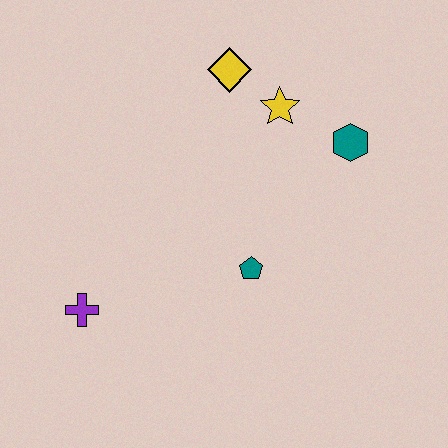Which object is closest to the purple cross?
The teal pentagon is closest to the purple cross.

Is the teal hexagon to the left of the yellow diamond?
No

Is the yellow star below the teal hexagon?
No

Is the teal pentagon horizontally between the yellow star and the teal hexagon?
No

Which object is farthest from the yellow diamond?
The purple cross is farthest from the yellow diamond.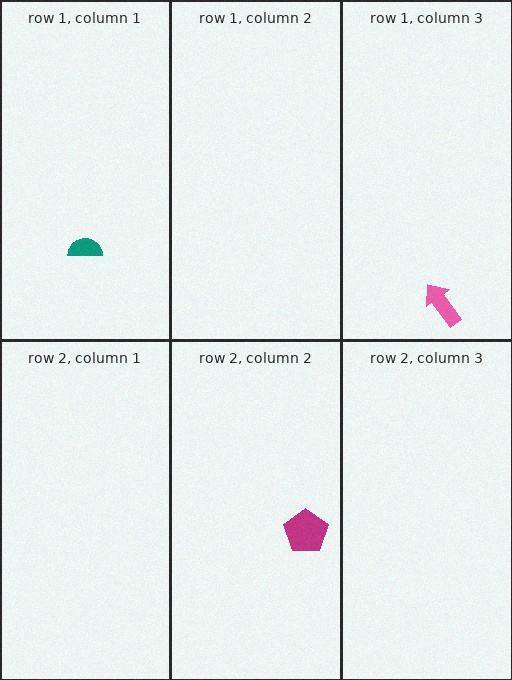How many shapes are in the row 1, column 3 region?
1.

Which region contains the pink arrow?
The row 1, column 3 region.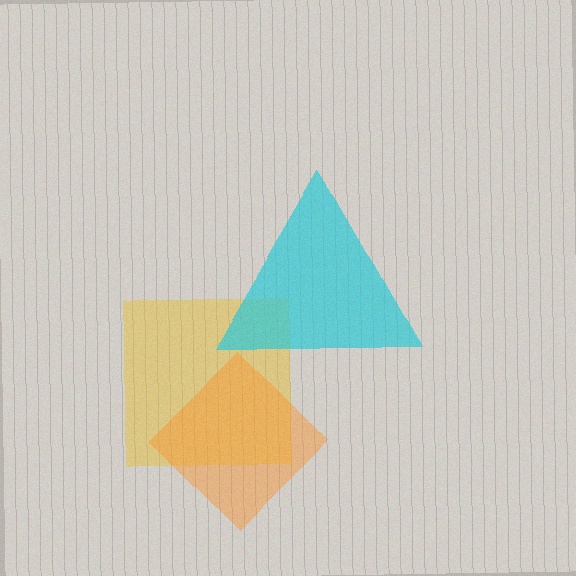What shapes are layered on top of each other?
The layered shapes are: a yellow square, a cyan triangle, an orange diamond.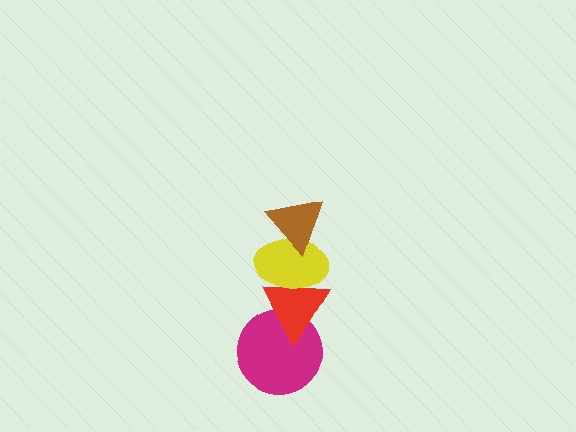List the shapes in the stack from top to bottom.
From top to bottom: the brown triangle, the yellow ellipse, the red triangle, the magenta circle.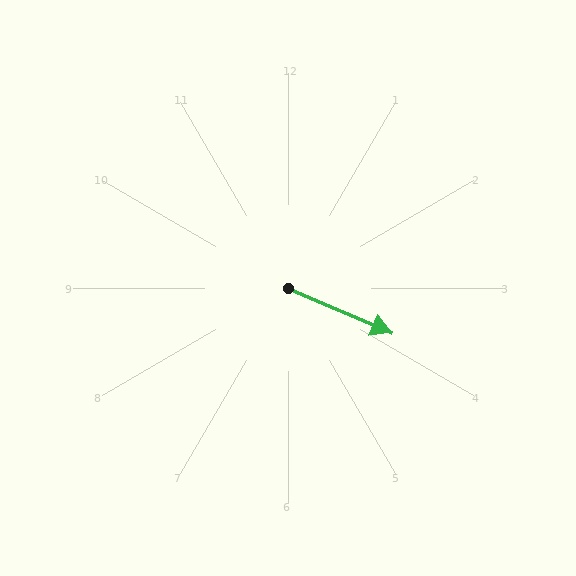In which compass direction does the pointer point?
Southeast.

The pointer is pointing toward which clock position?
Roughly 4 o'clock.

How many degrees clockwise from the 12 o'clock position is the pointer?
Approximately 113 degrees.